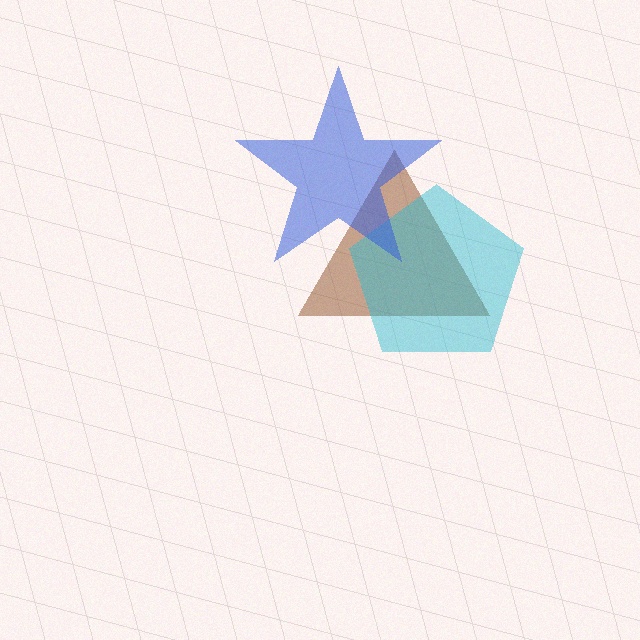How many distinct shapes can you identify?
There are 3 distinct shapes: a brown triangle, a cyan pentagon, a blue star.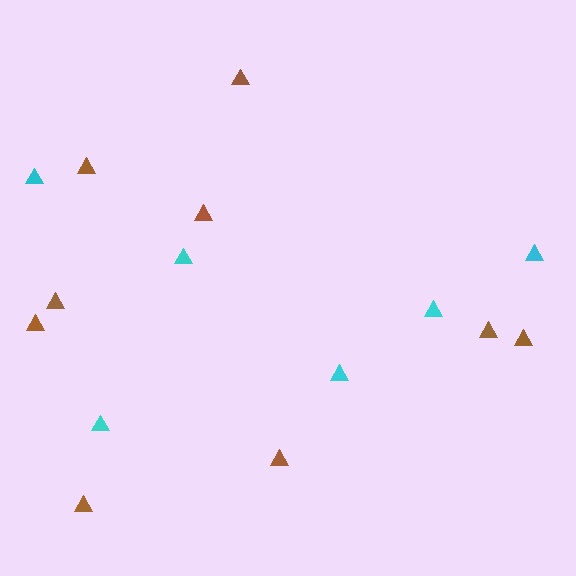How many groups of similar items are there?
There are 2 groups: one group of cyan triangles (6) and one group of brown triangles (9).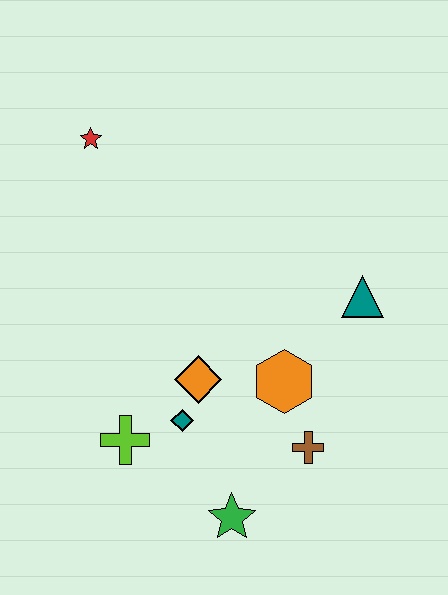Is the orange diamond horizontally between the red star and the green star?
Yes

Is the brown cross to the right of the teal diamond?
Yes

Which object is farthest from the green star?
The red star is farthest from the green star.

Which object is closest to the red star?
The orange diamond is closest to the red star.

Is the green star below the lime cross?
Yes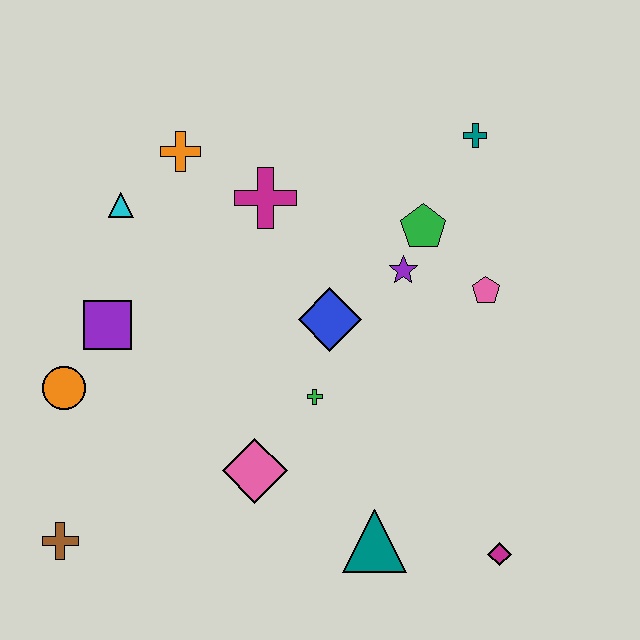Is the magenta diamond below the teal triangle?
Yes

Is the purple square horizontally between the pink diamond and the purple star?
No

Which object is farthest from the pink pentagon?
The brown cross is farthest from the pink pentagon.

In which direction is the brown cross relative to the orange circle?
The brown cross is below the orange circle.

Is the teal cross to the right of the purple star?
Yes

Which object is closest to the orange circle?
The purple square is closest to the orange circle.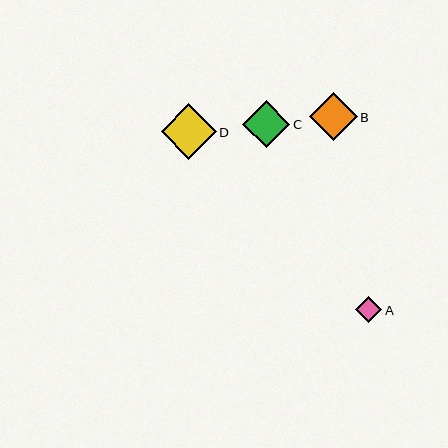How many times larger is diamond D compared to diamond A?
Diamond D is approximately 2.1 times the size of diamond A.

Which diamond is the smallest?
Diamond A is the smallest with a size of approximately 26 pixels.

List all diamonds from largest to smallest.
From largest to smallest: D, B, C, A.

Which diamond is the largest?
Diamond D is the largest with a size of approximately 55 pixels.